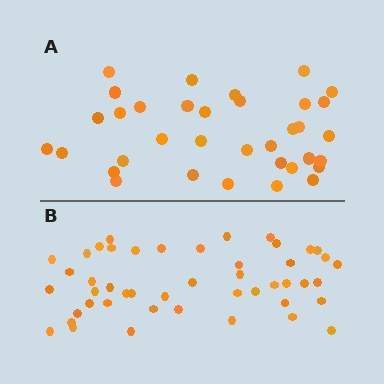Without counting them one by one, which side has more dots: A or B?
Region B (the bottom region) has more dots.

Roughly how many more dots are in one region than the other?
Region B has roughly 12 or so more dots than region A.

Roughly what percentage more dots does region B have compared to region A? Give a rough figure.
About 35% more.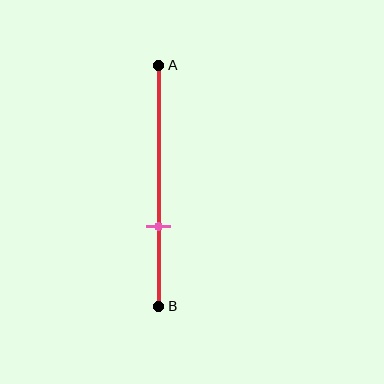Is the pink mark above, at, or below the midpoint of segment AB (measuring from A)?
The pink mark is below the midpoint of segment AB.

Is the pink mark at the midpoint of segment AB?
No, the mark is at about 65% from A, not at the 50% midpoint.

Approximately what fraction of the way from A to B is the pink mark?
The pink mark is approximately 65% of the way from A to B.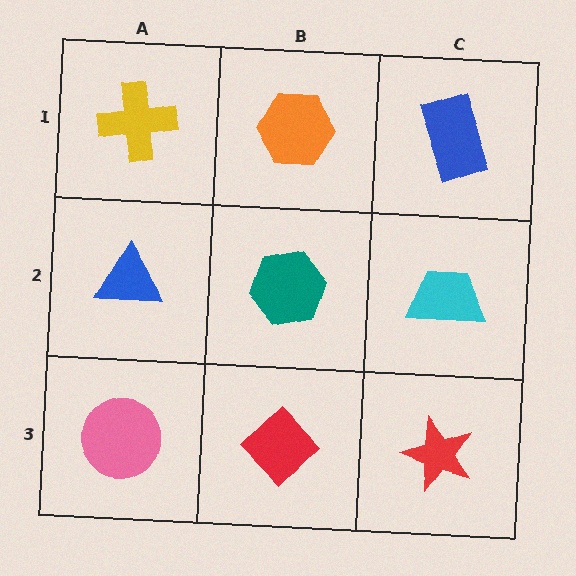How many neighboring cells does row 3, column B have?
3.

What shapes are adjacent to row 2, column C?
A blue rectangle (row 1, column C), a red star (row 3, column C), a teal hexagon (row 2, column B).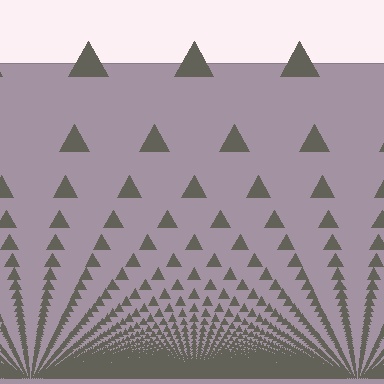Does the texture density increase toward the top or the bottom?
Density increases toward the bottom.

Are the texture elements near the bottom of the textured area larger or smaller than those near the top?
Smaller. The gradient is inverted — elements near the bottom are smaller and denser.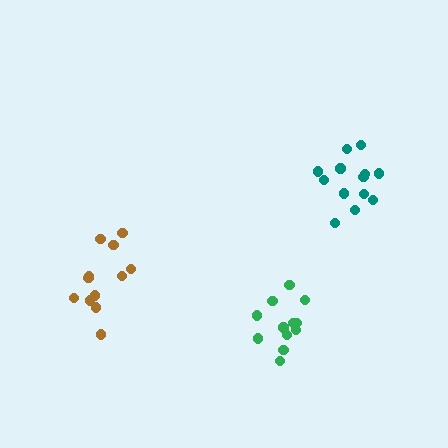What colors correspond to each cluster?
The clusters are colored: teal, green, brown.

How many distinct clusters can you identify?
There are 3 distinct clusters.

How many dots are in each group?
Group 1: 13 dots, Group 2: 12 dots, Group 3: 12 dots (37 total).